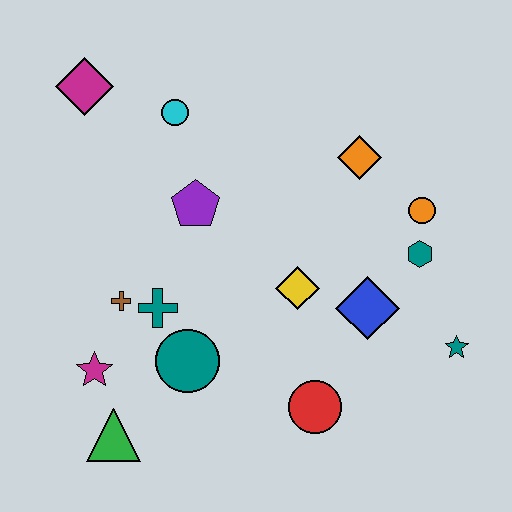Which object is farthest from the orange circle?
The green triangle is farthest from the orange circle.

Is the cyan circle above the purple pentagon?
Yes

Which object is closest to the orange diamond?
The orange circle is closest to the orange diamond.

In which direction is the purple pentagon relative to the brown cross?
The purple pentagon is above the brown cross.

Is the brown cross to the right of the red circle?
No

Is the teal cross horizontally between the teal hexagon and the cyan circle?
No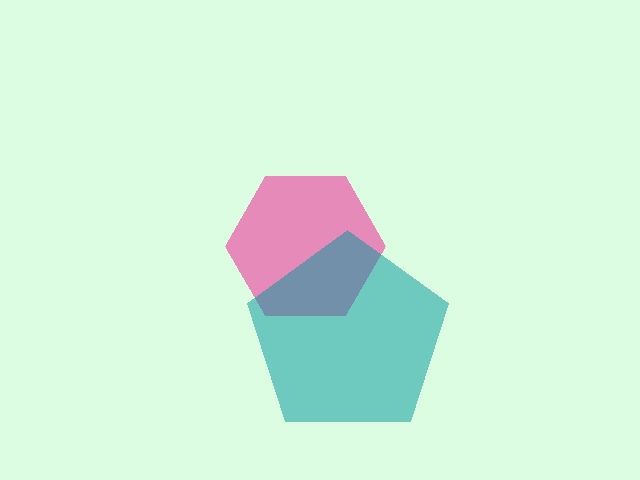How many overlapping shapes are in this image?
There are 2 overlapping shapes in the image.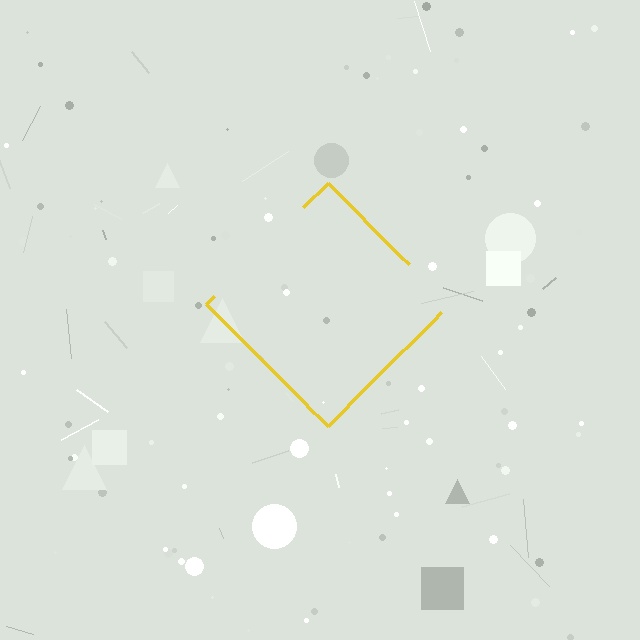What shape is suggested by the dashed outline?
The dashed outline suggests a diamond.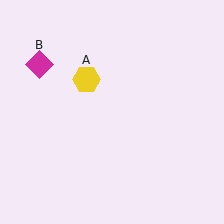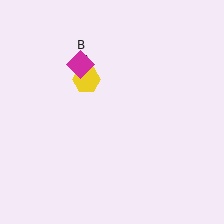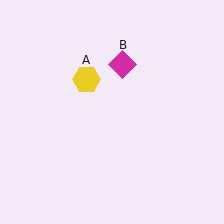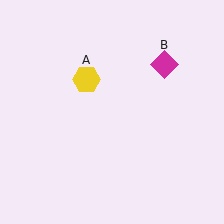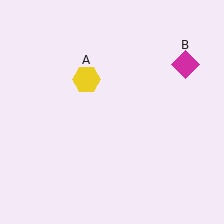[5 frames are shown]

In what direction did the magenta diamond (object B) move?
The magenta diamond (object B) moved right.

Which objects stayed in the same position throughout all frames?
Yellow hexagon (object A) remained stationary.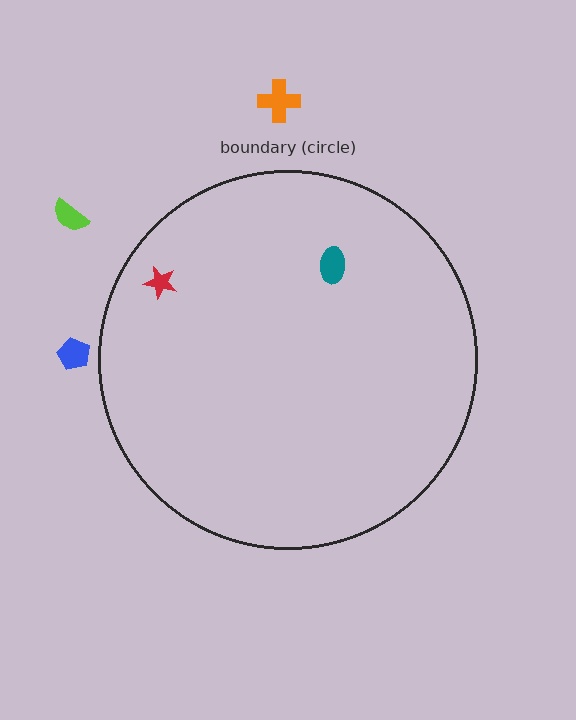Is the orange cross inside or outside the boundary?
Outside.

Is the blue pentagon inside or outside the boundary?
Outside.